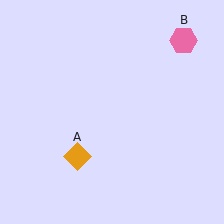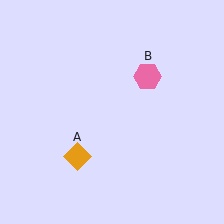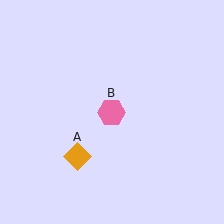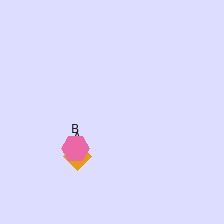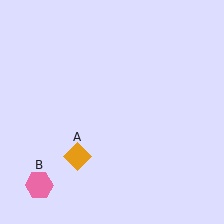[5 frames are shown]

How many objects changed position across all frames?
1 object changed position: pink hexagon (object B).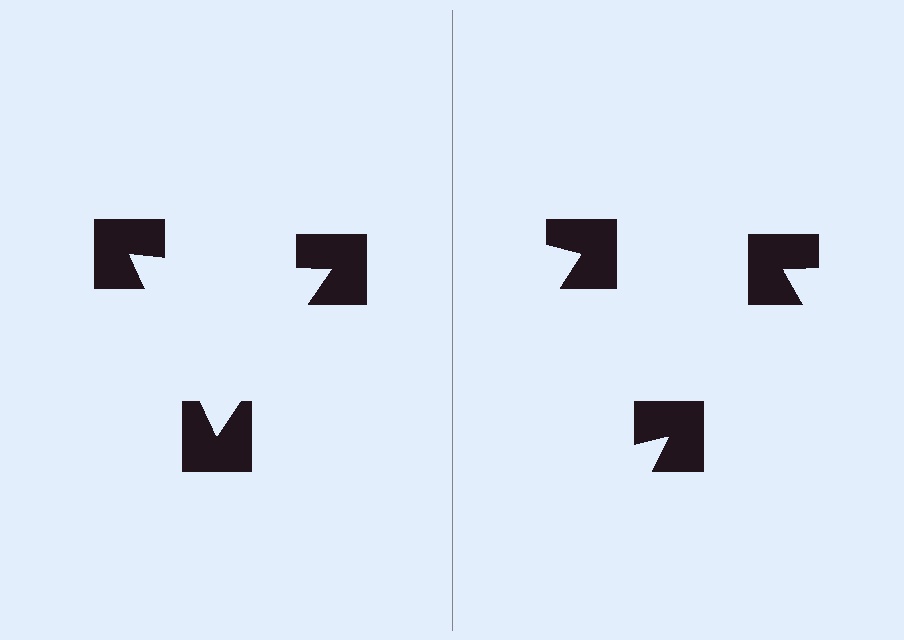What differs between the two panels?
The notched squares are positioned identically on both sides; only the wedge orientations differ. On the left they align to a triangle; on the right they are misaligned.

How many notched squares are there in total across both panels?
6 — 3 on each side.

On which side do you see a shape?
An illusory triangle appears on the left side. On the right side the wedge cuts are rotated, so no coherent shape forms.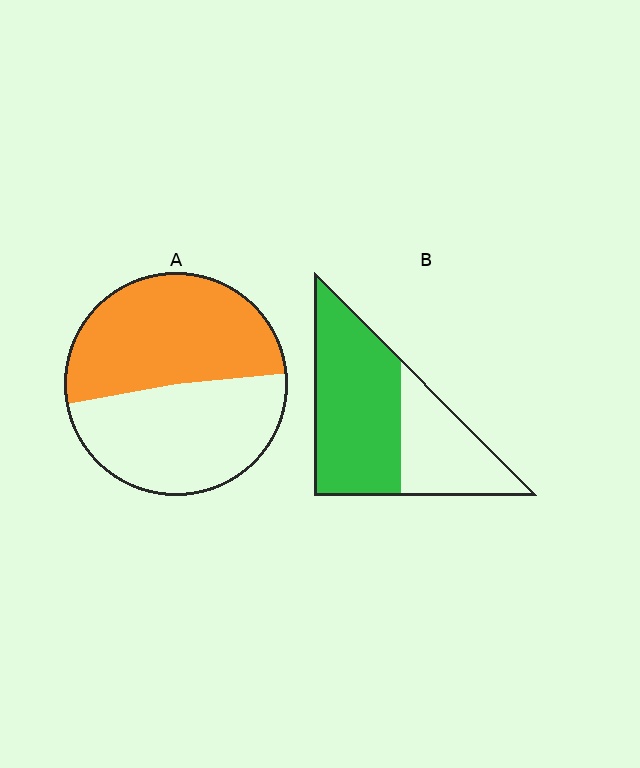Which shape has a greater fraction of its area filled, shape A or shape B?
Shape B.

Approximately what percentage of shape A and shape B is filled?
A is approximately 50% and B is approximately 65%.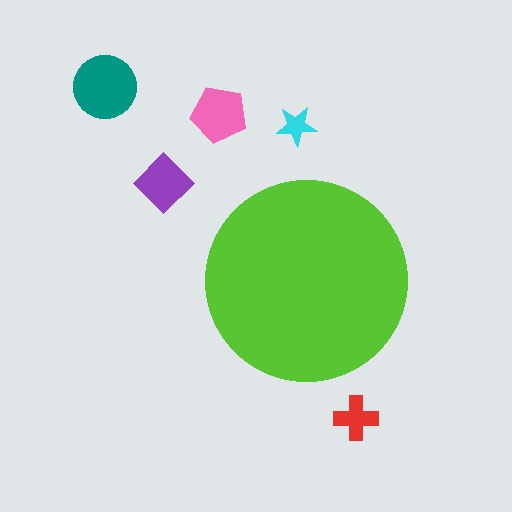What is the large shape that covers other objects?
A lime circle.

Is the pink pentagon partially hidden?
No, the pink pentagon is fully visible.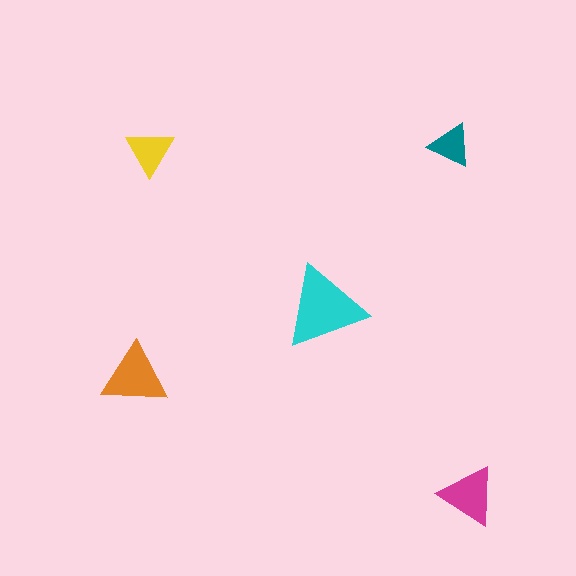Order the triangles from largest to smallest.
the cyan one, the orange one, the magenta one, the yellow one, the teal one.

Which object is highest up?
The teal triangle is topmost.